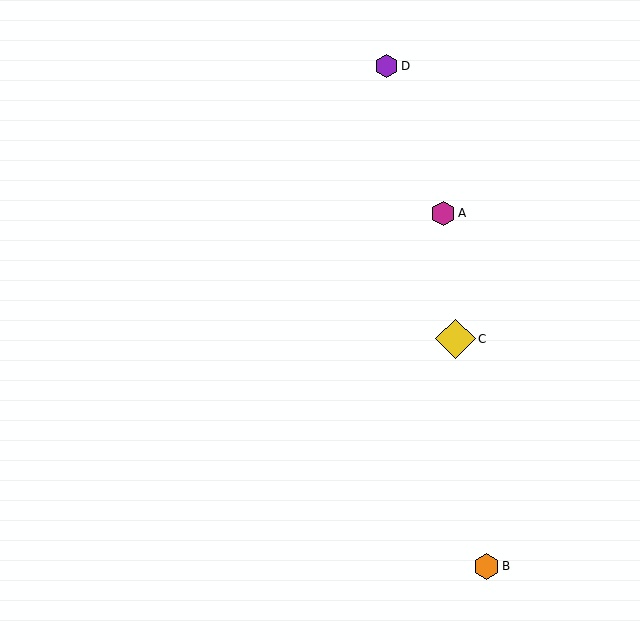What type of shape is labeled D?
Shape D is a purple hexagon.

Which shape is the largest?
The yellow diamond (labeled C) is the largest.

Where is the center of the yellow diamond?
The center of the yellow diamond is at (456, 339).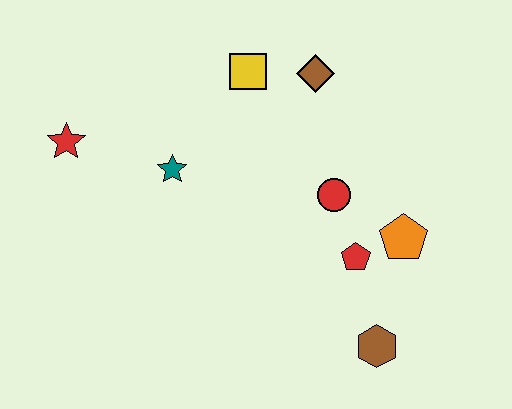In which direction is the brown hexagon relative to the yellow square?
The brown hexagon is below the yellow square.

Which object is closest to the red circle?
The red pentagon is closest to the red circle.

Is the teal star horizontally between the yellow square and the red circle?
No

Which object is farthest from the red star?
The brown hexagon is farthest from the red star.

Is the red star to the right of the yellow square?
No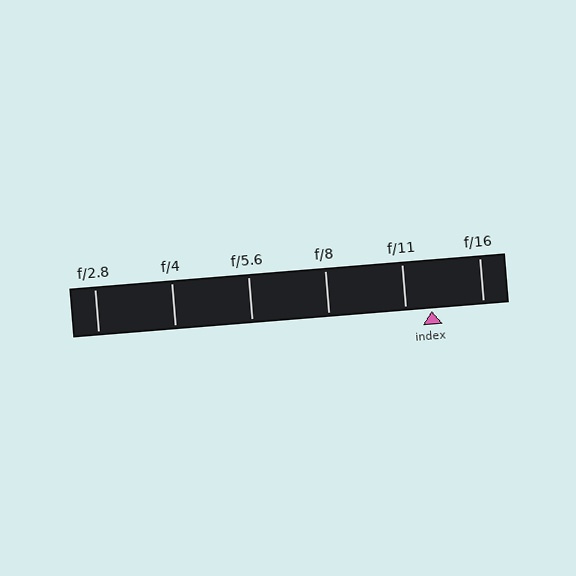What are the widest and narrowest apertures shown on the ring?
The widest aperture shown is f/2.8 and the narrowest is f/16.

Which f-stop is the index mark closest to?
The index mark is closest to f/11.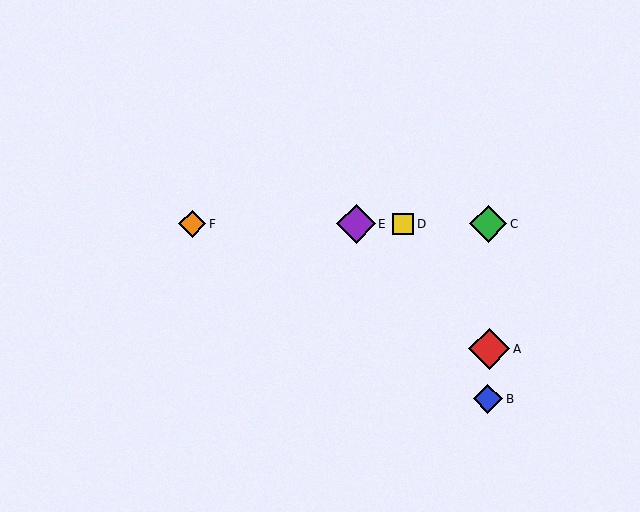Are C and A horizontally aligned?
No, C is at y≈224 and A is at y≈349.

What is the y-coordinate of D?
Object D is at y≈224.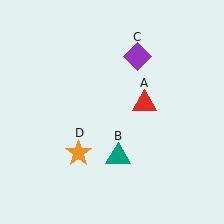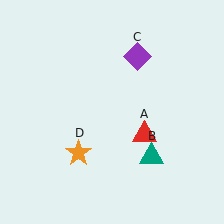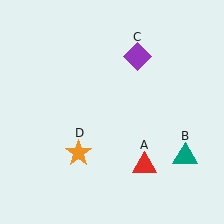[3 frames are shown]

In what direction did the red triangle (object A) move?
The red triangle (object A) moved down.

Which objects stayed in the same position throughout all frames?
Purple diamond (object C) and orange star (object D) remained stationary.